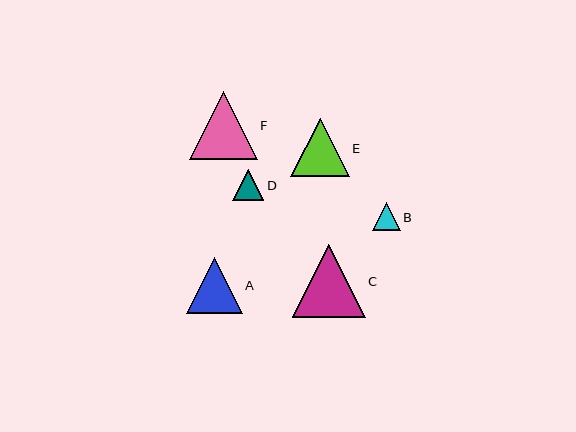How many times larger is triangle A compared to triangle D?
Triangle A is approximately 1.8 times the size of triangle D.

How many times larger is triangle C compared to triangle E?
Triangle C is approximately 1.2 times the size of triangle E.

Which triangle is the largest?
Triangle C is the largest with a size of approximately 73 pixels.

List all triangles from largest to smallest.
From largest to smallest: C, F, E, A, D, B.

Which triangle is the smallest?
Triangle B is the smallest with a size of approximately 28 pixels.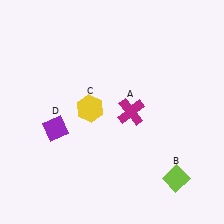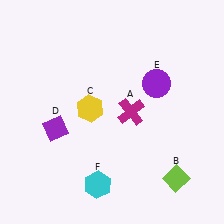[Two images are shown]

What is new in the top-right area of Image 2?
A purple circle (E) was added in the top-right area of Image 2.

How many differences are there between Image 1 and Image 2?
There are 2 differences between the two images.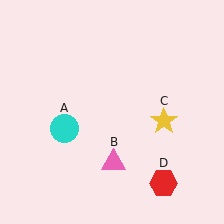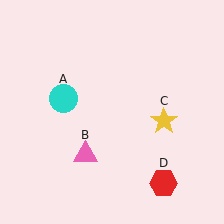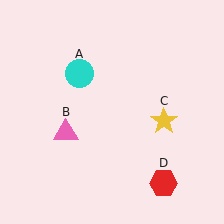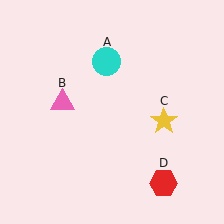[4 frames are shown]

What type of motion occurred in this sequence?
The cyan circle (object A), pink triangle (object B) rotated clockwise around the center of the scene.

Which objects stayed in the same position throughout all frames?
Yellow star (object C) and red hexagon (object D) remained stationary.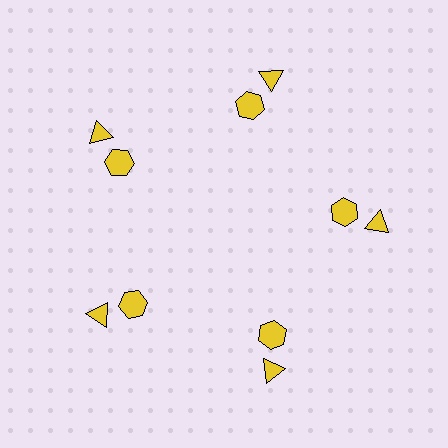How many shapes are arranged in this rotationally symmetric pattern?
There are 10 shapes, arranged in 5 groups of 2.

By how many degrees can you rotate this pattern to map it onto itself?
The pattern maps onto itself every 72 degrees of rotation.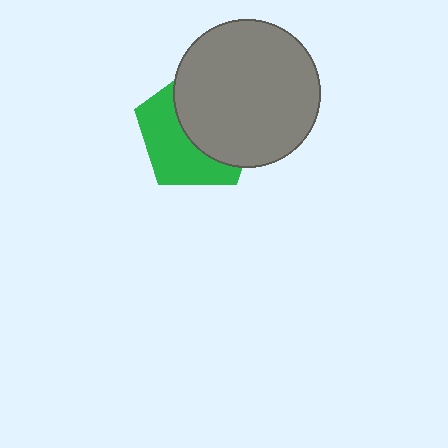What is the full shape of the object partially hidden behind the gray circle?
The partially hidden object is a green pentagon.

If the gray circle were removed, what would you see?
You would see the complete green pentagon.